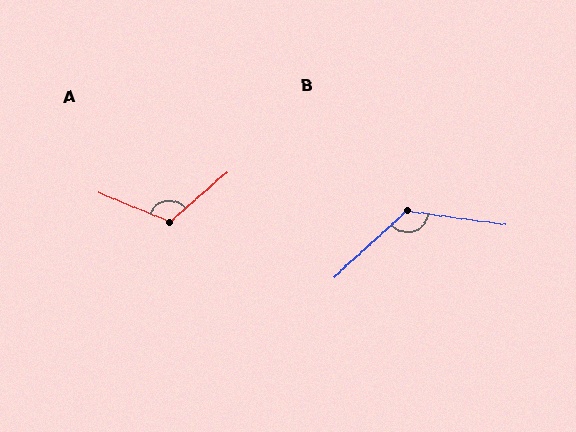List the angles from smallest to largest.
A (116°), B (130°).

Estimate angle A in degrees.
Approximately 116 degrees.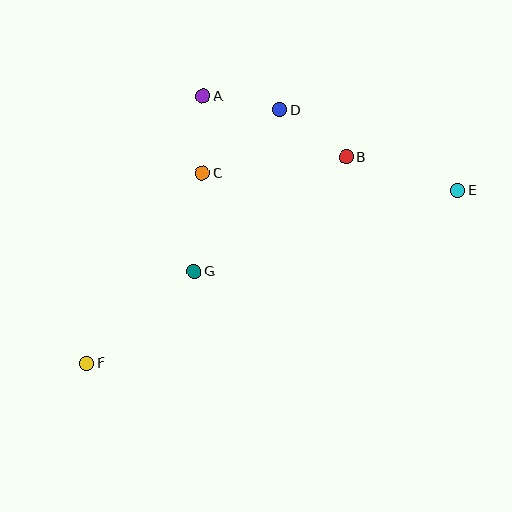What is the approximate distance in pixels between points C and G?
The distance between C and G is approximately 98 pixels.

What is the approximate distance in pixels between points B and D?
The distance between B and D is approximately 82 pixels.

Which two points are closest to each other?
Points A and C are closest to each other.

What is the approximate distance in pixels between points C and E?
The distance between C and E is approximately 256 pixels.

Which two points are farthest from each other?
Points E and F are farthest from each other.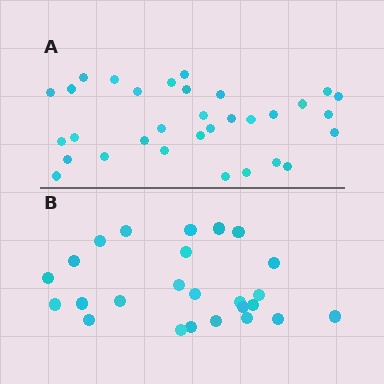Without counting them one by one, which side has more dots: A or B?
Region A (the top region) has more dots.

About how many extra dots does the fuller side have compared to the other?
Region A has roughly 8 or so more dots than region B.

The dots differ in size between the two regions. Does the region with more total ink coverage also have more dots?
No. Region B has more total ink coverage because its dots are larger, but region A actually contains more individual dots. Total area can be misleading — the number of items is what matters here.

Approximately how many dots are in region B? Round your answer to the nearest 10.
About 20 dots. (The exact count is 25, which rounds to 20.)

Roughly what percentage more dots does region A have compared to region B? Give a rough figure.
About 30% more.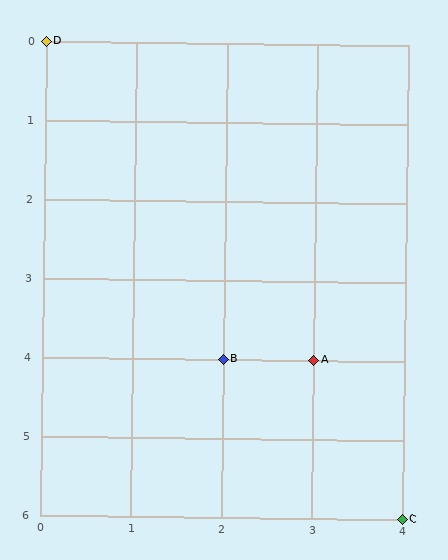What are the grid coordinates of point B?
Point B is at grid coordinates (2, 4).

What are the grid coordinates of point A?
Point A is at grid coordinates (3, 4).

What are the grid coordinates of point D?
Point D is at grid coordinates (0, 0).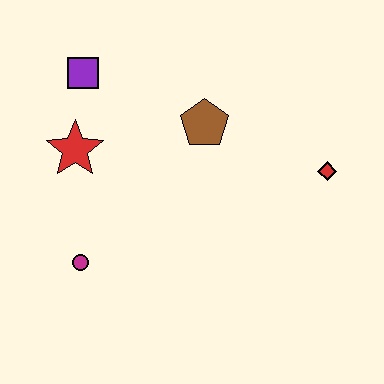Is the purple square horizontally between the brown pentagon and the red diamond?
No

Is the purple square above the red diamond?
Yes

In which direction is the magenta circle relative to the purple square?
The magenta circle is below the purple square.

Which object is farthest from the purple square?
The red diamond is farthest from the purple square.